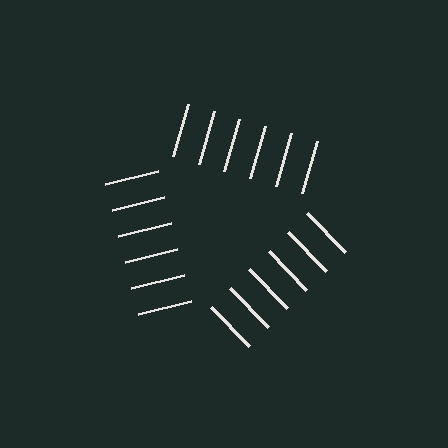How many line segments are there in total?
18 — 6 along each of the 3 edges.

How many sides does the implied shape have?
3 sides — the line-ends trace a triangle.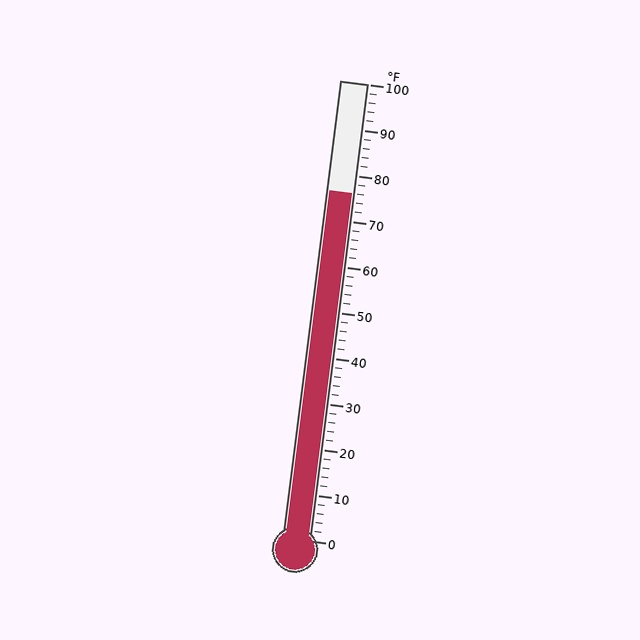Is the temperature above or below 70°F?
The temperature is above 70°F.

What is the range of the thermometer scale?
The thermometer scale ranges from 0°F to 100°F.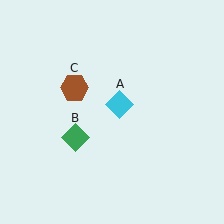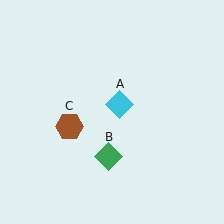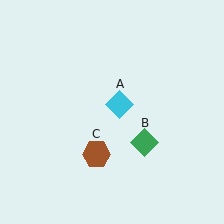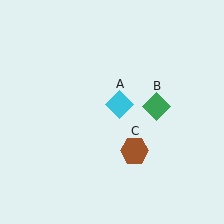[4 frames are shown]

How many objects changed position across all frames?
2 objects changed position: green diamond (object B), brown hexagon (object C).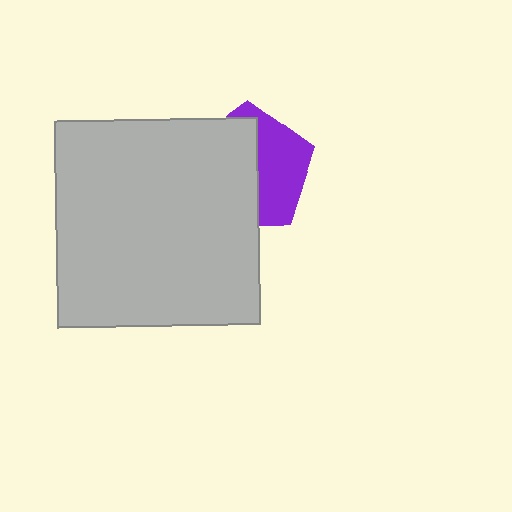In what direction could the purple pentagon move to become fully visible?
The purple pentagon could move right. That would shift it out from behind the light gray rectangle entirely.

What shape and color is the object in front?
The object in front is a light gray rectangle.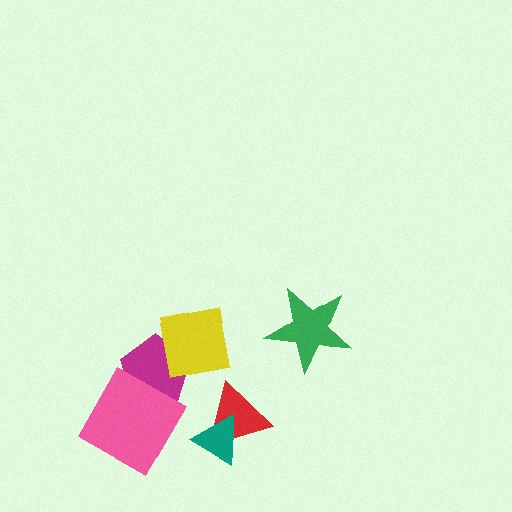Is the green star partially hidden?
No, no other shape covers it.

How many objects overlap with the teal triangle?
1 object overlaps with the teal triangle.